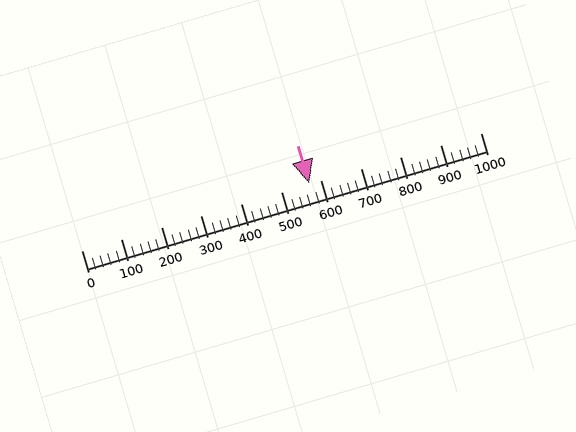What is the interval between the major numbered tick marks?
The major tick marks are spaced 100 units apart.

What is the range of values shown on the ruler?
The ruler shows values from 0 to 1000.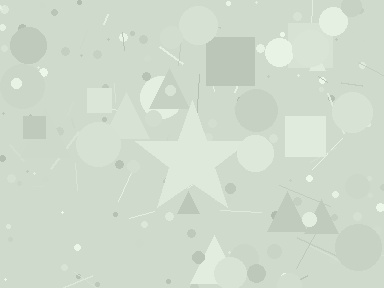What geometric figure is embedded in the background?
A star is embedded in the background.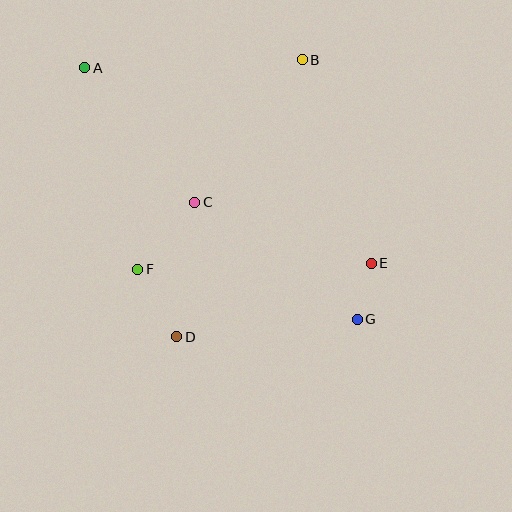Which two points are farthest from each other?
Points A and G are farthest from each other.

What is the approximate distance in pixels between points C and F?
The distance between C and F is approximately 88 pixels.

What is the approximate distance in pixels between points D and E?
The distance between D and E is approximately 208 pixels.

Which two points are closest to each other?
Points E and G are closest to each other.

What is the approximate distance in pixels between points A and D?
The distance between A and D is approximately 284 pixels.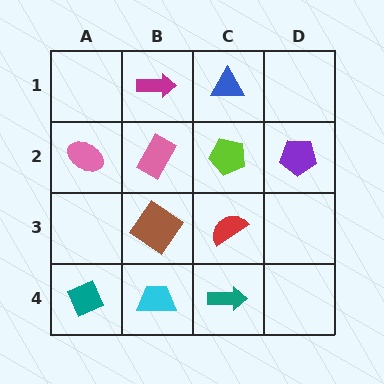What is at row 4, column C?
A teal arrow.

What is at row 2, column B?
A pink rectangle.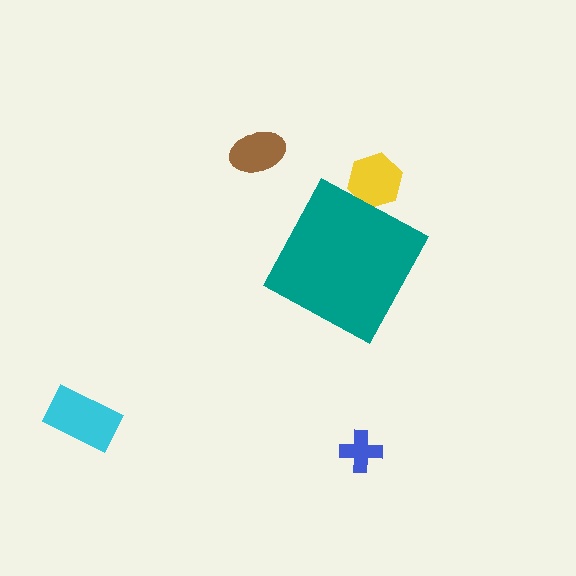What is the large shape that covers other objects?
A teal diamond.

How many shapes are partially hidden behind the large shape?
1 shape is partially hidden.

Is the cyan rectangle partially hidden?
No, the cyan rectangle is fully visible.